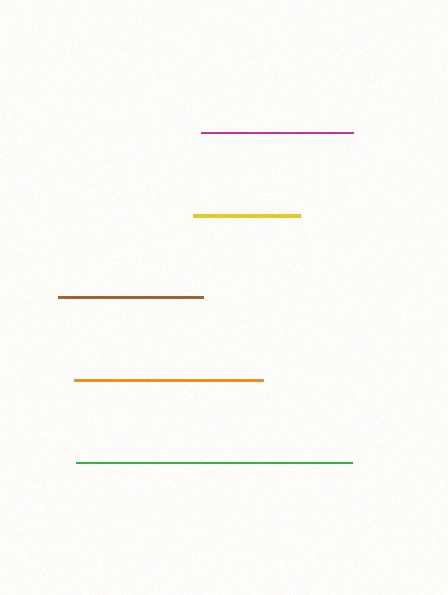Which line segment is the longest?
The green line is the longest at approximately 275 pixels.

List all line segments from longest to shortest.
From longest to shortest: green, orange, magenta, brown, yellow.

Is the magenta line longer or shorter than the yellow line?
The magenta line is longer than the yellow line.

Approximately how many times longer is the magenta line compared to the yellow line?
The magenta line is approximately 1.4 times the length of the yellow line.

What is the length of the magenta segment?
The magenta segment is approximately 152 pixels long.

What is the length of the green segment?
The green segment is approximately 275 pixels long.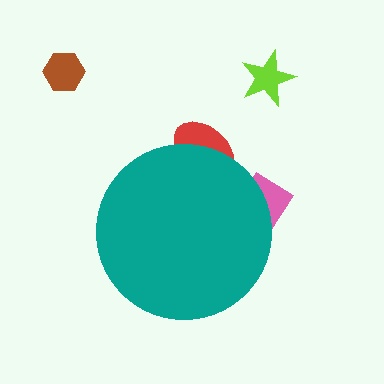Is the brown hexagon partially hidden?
No, the brown hexagon is fully visible.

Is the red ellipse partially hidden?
Yes, the red ellipse is partially hidden behind the teal circle.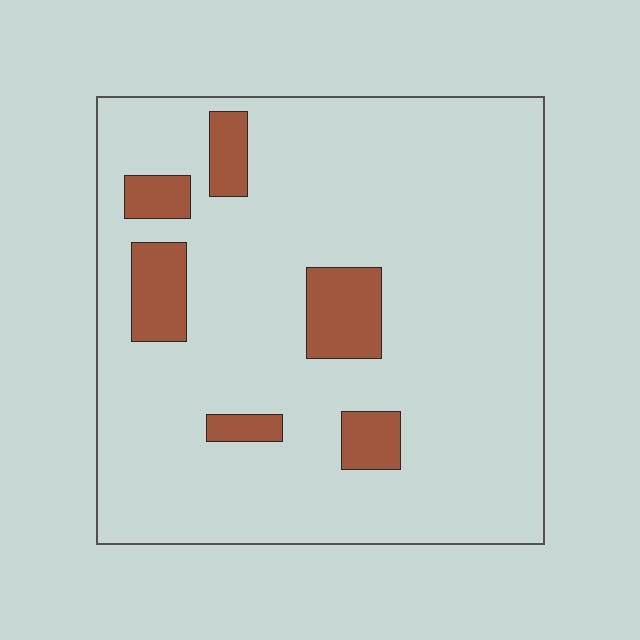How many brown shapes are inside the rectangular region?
6.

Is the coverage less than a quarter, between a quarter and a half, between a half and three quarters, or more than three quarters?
Less than a quarter.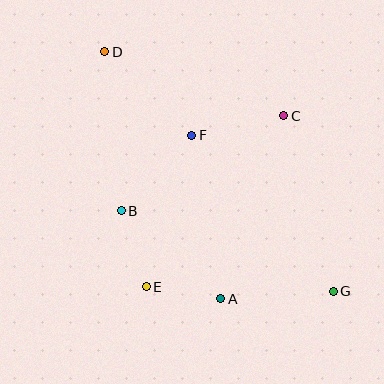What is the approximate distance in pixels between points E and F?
The distance between E and F is approximately 158 pixels.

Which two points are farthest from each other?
Points D and G are farthest from each other.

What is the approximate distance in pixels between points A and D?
The distance between A and D is approximately 273 pixels.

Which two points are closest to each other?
Points A and E are closest to each other.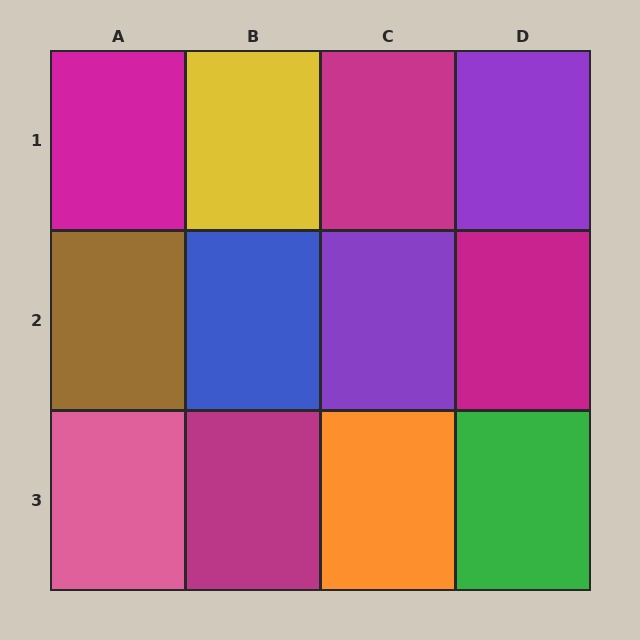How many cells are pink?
1 cell is pink.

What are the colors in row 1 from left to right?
Magenta, yellow, magenta, purple.